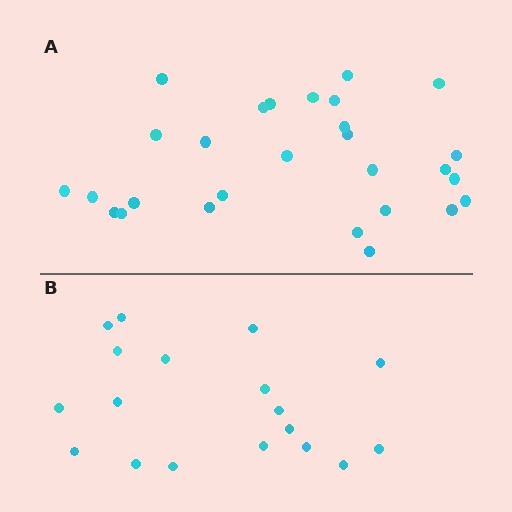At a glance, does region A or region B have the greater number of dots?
Region A (the top region) has more dots.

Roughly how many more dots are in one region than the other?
Region A has roughly 10 or so more dots than region B.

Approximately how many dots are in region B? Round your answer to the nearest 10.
About 20 dots. (The exact count is 18, which rounds to 20.)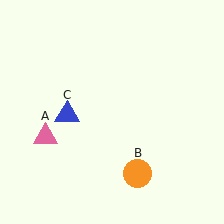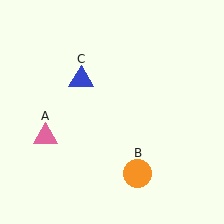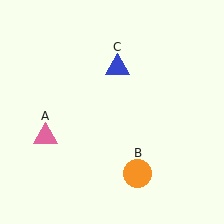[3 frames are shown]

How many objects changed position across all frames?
1 object changed position: blue triangle (object C).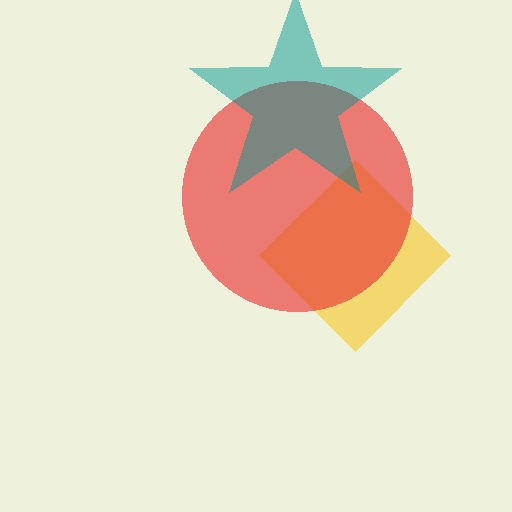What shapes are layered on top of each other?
The layered shapes are: a yellow diamond, a red circle, a teal star.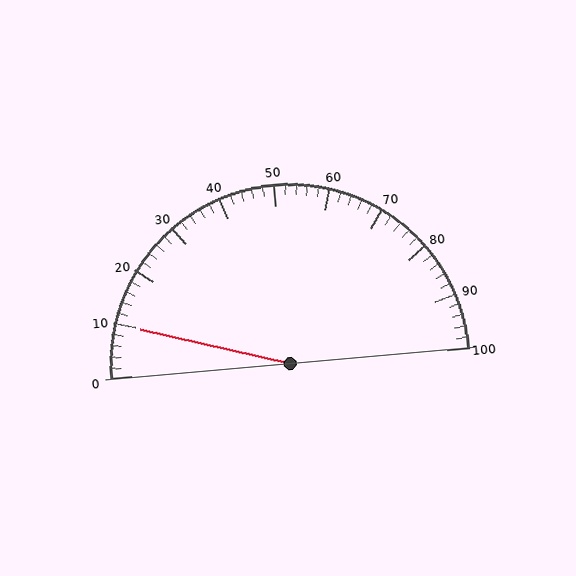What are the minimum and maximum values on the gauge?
The gauge ranges from 0 to 100.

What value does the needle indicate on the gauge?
The needle indicates approximately 10.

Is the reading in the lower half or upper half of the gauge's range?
The reading is in the lower half of the range (0 to 100).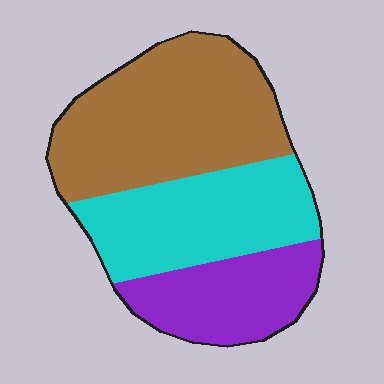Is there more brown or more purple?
Brown.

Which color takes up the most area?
Brown, at roughly 45%.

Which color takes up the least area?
Purple, at roughly 25%.